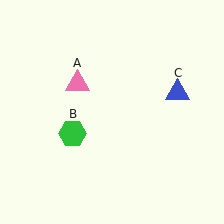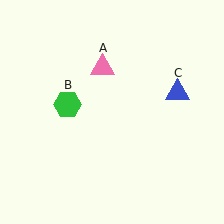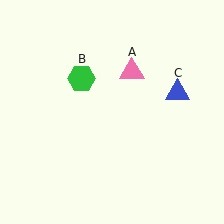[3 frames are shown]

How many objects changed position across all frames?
2 objects changed position: pink triangle (object A), green hexagon (object B).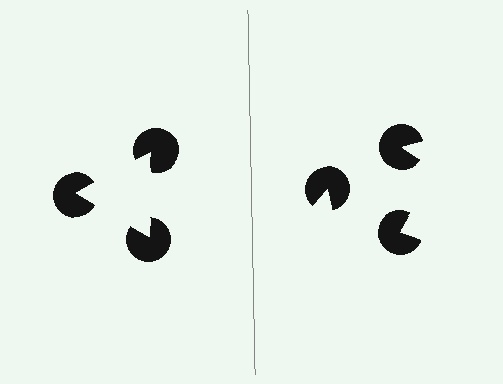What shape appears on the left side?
An illusory triangle.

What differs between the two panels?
The pac-man discs are positioned identically on both sides; only the wedge orientations differ. On the left they align to a triangle; on the right they are misaligned.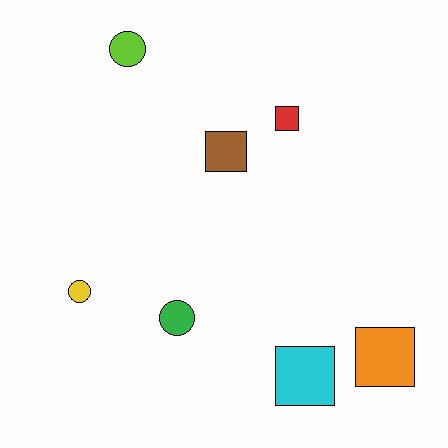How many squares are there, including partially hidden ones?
There are 4 squares.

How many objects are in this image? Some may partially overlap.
There are 7 objects.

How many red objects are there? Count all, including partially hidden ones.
There is 1 red object.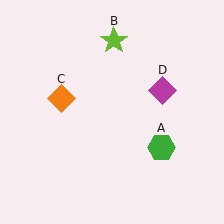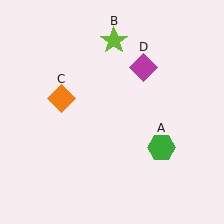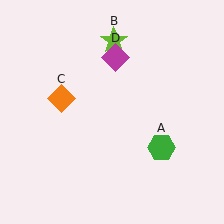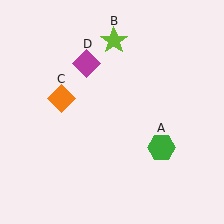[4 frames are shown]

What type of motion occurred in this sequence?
The magenta diamond (object D) rotated counterclockwise around the center of the scene.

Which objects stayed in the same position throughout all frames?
Green hexagon (object A) and lime star (object B) and orange diamond (object C) remained stationary.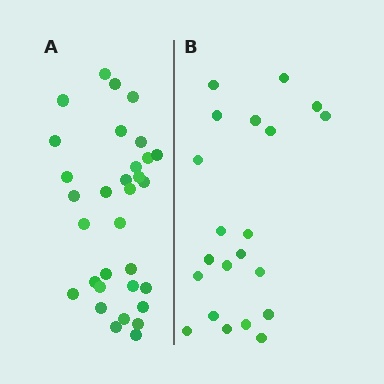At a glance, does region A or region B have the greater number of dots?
Region A (the left region) has more dots.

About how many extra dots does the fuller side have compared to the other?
Region A has roughly 12 or so more dots than region B.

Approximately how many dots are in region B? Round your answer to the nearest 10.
About 20 dots. (The exact count is 21, which rounds to 20.)